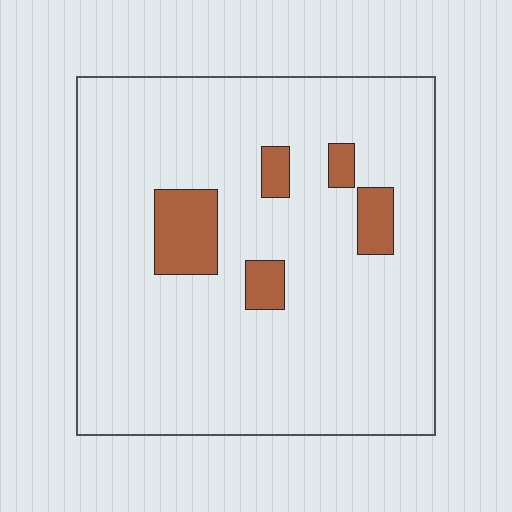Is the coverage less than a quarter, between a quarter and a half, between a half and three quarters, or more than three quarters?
Less than a quarter.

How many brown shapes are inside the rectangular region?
5.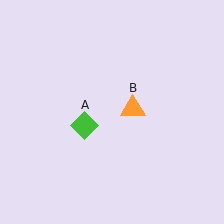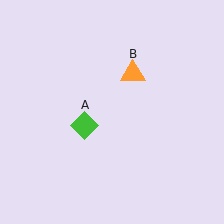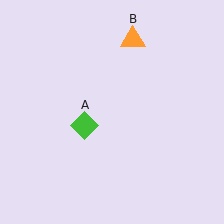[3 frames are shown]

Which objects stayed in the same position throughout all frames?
Green diamond (object A) remained stationary.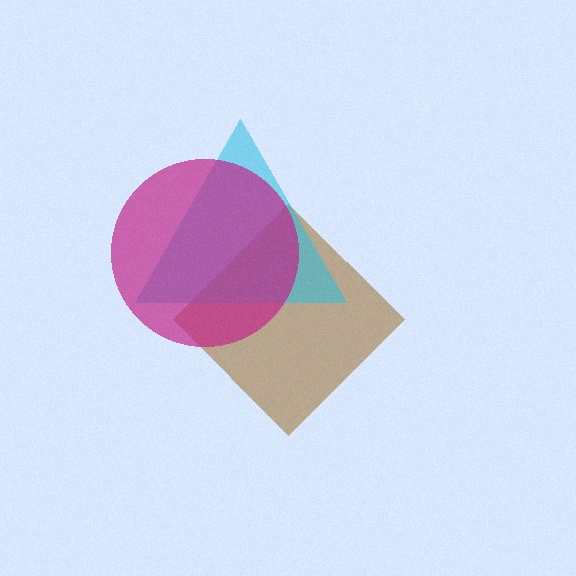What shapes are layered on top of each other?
The layered shapes are: a brown diamond, a cyan triangle, a magenta circle.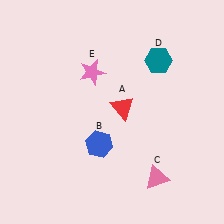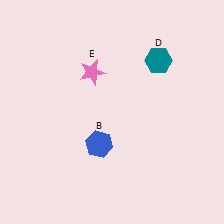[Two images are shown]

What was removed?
The red triangle (A), the pink triangle (C) were removed in Image 2.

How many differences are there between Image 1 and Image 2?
There are 2 differences between the two images.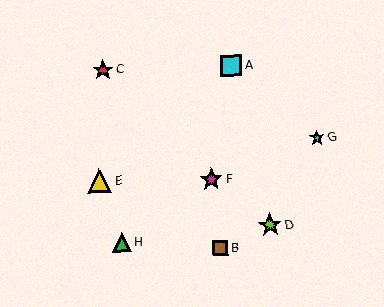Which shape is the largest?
The yellow triangle (labeled E) is the largest.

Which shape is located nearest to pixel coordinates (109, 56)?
The red star (labeled C) at (103, 70) is nearest to that location.